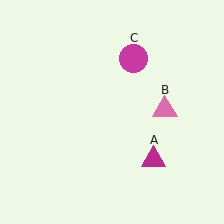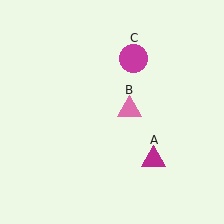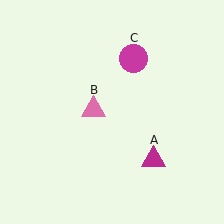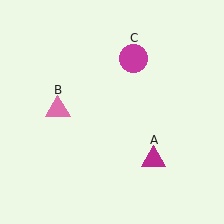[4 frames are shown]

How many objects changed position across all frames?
1 object changed position: pink triangle (object B).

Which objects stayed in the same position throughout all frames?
Magenta triangle (object A) and magenta circle (object C) remained stationary.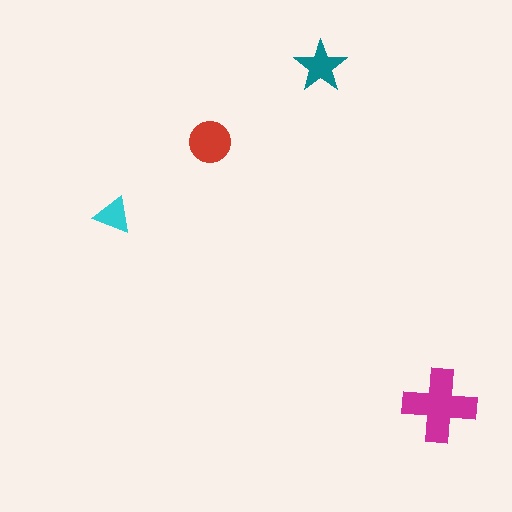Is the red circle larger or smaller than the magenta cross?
Smaller.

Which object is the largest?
The magenta cross.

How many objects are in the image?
There are 4 objects in the image.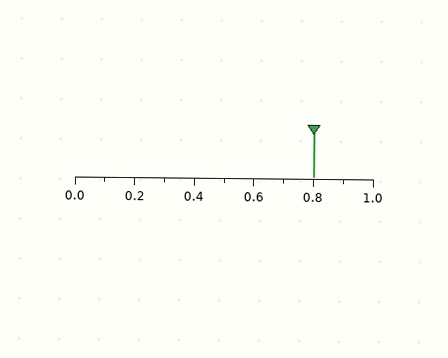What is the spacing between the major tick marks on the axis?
The major ticks are spaced 0.2 apart.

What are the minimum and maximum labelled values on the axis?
The axis runs from 0.0 to 1.0.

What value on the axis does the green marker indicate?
The marker indicates approximately 0.8.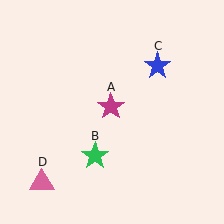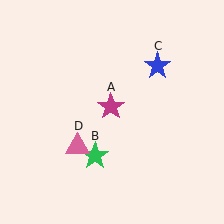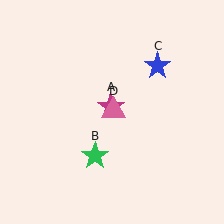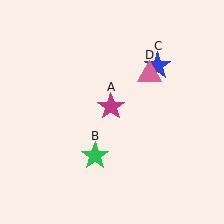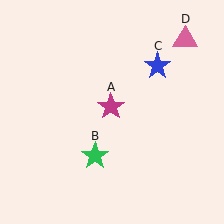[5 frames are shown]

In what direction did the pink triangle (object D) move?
The pink triangle (object D) moved up and to the right.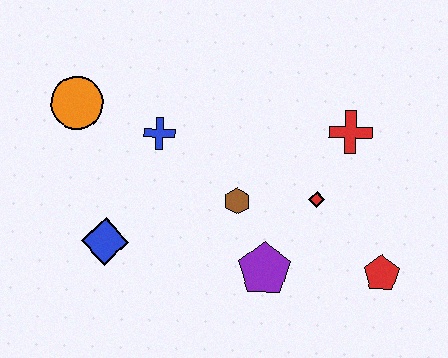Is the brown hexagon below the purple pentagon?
No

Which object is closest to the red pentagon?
The red diamond is closest to the red pentagon.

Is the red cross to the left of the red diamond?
No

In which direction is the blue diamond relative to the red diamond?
The blue diamond is to the left of the red diamond.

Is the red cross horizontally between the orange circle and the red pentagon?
Yes